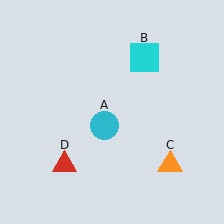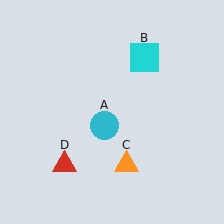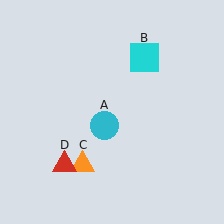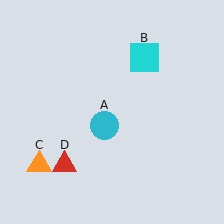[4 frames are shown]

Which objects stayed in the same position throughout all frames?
Cyan circle (object A) and cyan square (object B) and red triangle (object D) remained stationary.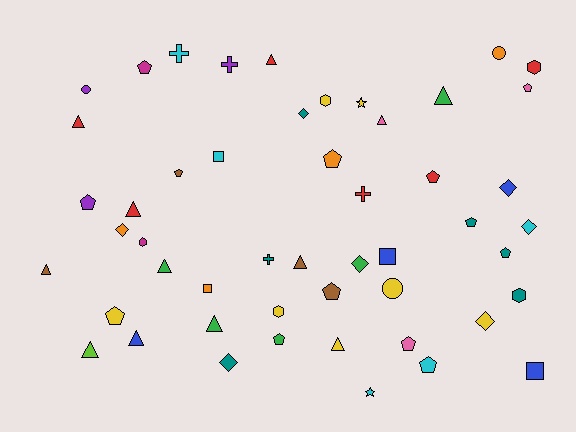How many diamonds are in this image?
There are 7 diamonds.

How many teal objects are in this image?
There are 6 teal objects.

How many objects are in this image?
There are 50 objects.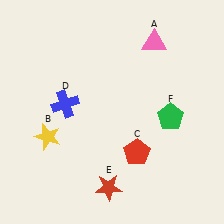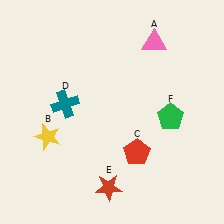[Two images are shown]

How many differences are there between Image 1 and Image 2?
There is 1 difference between the two images.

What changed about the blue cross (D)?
In Image 1, D is blue. In Image 2, it changed to teal.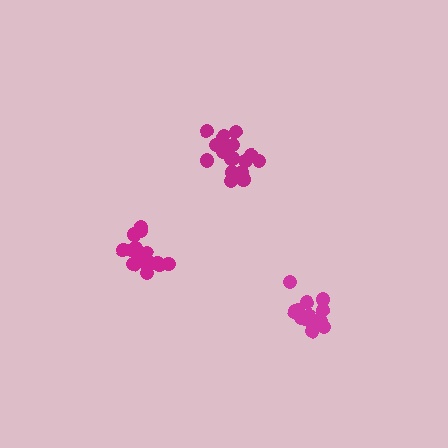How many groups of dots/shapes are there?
There are 3 groups.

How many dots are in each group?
Group 1: 19 dots, Group 2: 16 dots, Group 3: 14 dots (49 total).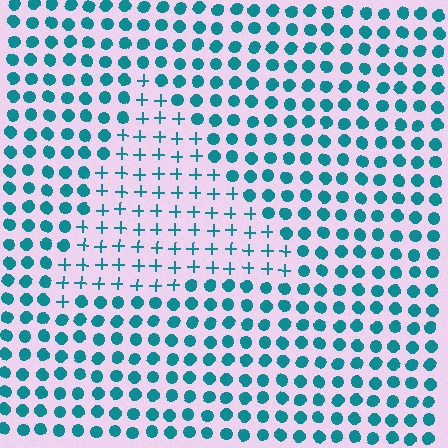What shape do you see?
I see a triangle.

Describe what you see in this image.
The image is filled with small teal elements arranged in a uniform grid. A triangle-shaped region contains plus signs, while the surrounding area contains circles. The boundary is defined purely by the change in element shape.